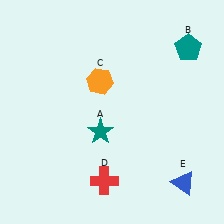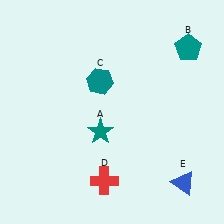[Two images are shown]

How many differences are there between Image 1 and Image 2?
There is 1 difference between the two images.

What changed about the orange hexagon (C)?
In Image 1, C is orange. In Image 2, it changed to teal.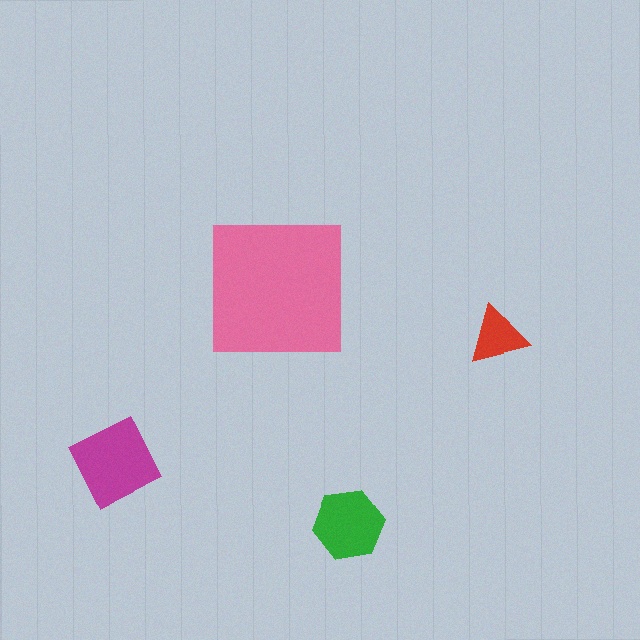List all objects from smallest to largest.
The red triangle, the green hexagon, the magenta diamond, the pink square.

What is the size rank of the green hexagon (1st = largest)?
3rd.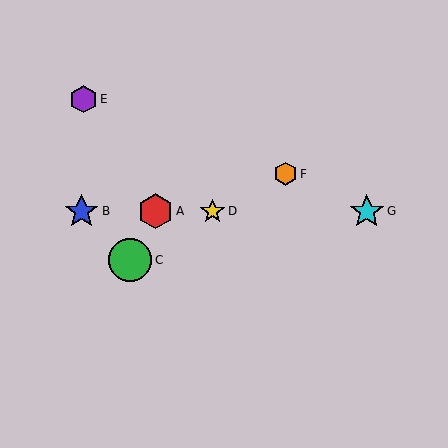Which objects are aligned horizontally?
Objects A, B, D, G are aligned horizontally.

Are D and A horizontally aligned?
Yes, both are at y≈211.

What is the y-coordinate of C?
Object C is at y≈260.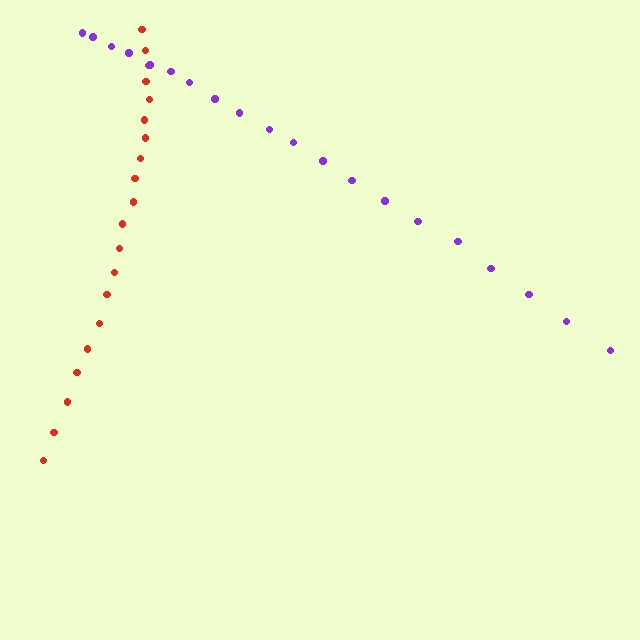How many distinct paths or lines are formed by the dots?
There are 2 distinct paths.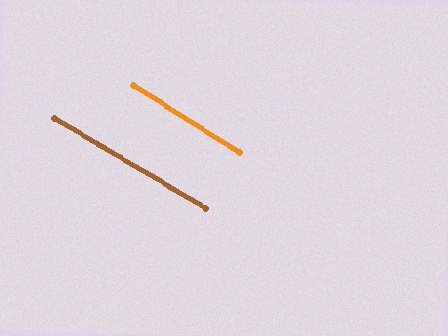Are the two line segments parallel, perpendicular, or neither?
Parallel — their directions differ by only 1.8°.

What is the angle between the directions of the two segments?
Approximately 2 degrees.